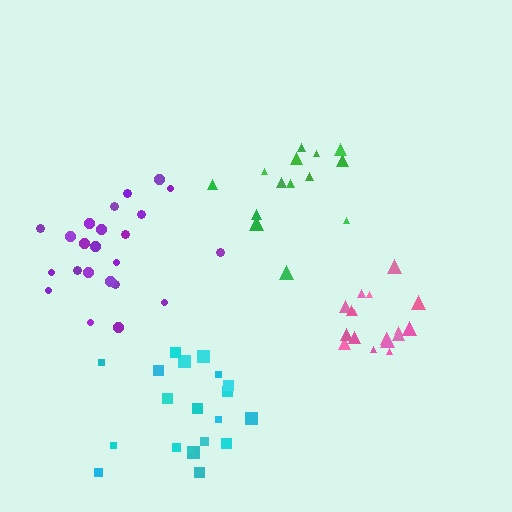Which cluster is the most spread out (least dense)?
Green.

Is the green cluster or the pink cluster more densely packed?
Pink.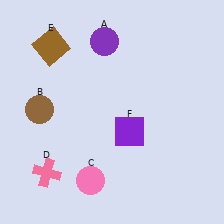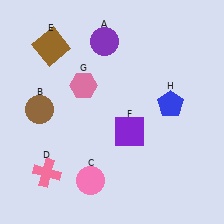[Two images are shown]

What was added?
A pink hexagon (G), a blue pentagon (H) were added in Image 2.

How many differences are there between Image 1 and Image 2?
There are 2 differences between the two images.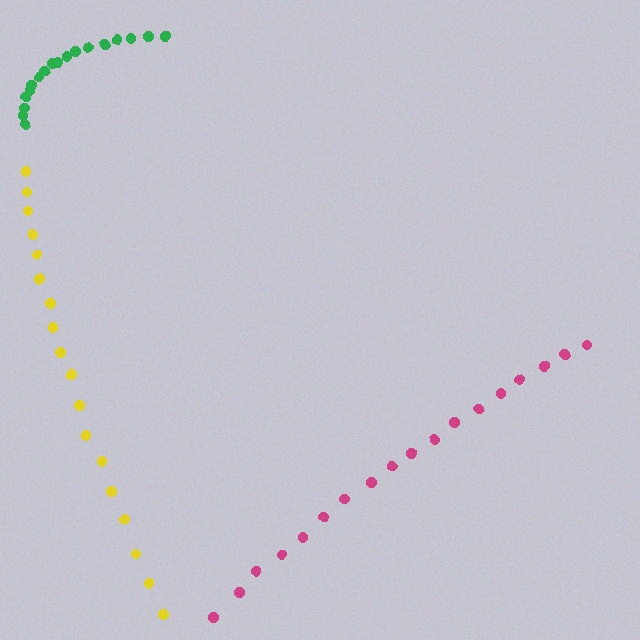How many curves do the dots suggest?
There are 3 distinct paths.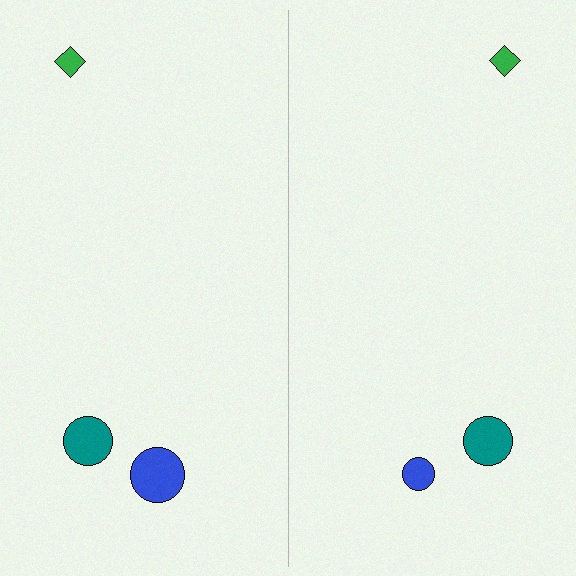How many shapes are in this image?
There are 6 shapes in this image.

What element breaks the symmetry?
The blue circle on the right side has a different size than its mirror counterpart.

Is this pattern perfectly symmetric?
No, the pattern is not perfectly symmetric. The blue circle on the right side has a different size than its mirror counterpart.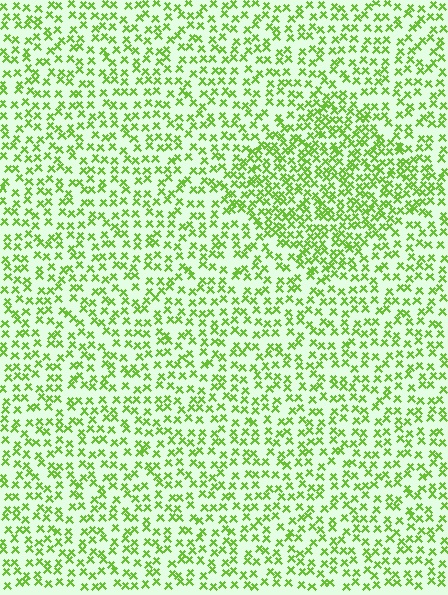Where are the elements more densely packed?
The elements are more densely packed inside the diamond boundary.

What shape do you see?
I see a diamond.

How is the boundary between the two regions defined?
The boundary is defined by a change in element density (approximately 1.8x ratio). All elements are the same color, size, and shape.